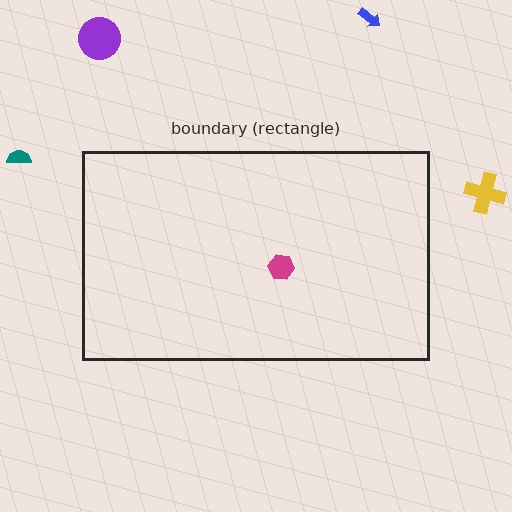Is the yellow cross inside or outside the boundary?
Outside.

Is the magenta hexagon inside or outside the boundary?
Inside.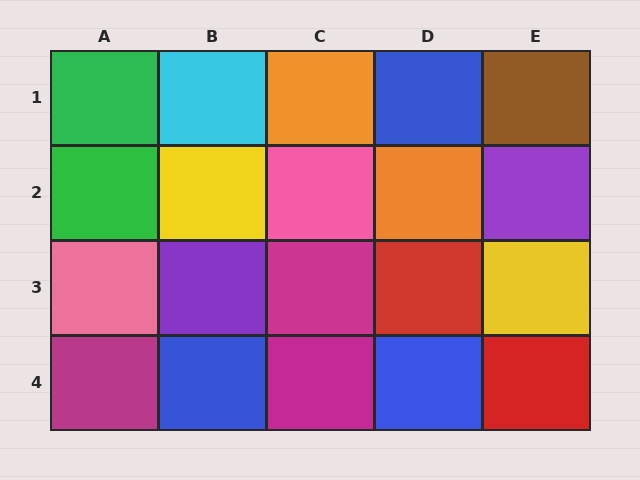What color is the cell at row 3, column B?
Purple.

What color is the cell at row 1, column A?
Green.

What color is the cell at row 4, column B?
Blue.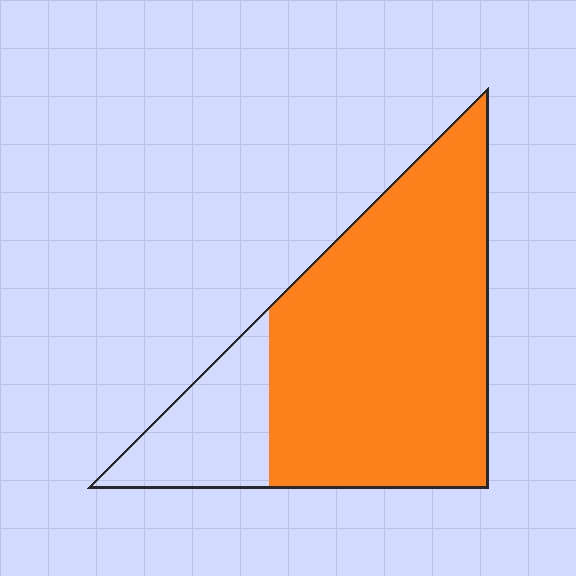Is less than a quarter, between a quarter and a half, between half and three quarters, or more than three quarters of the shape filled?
More than three quarters.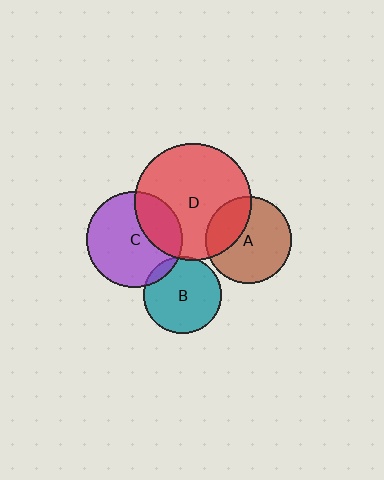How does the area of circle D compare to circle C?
Approximately 1.5 times.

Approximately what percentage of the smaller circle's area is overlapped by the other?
Approximately 30%.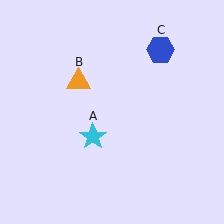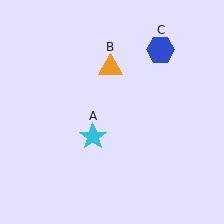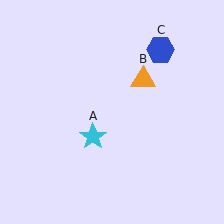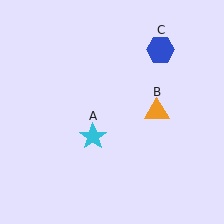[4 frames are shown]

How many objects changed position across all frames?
1 object changed position: orange triangle (object B).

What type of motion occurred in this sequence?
The orange triangle (object B) rotated clockwise around the center of the scene.